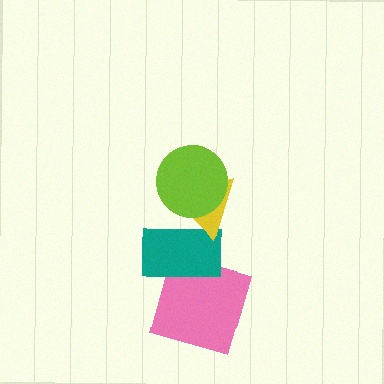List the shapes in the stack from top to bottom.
From top to bottom: the lime circle, the yellow triangle, the teal rectangle, the pink square.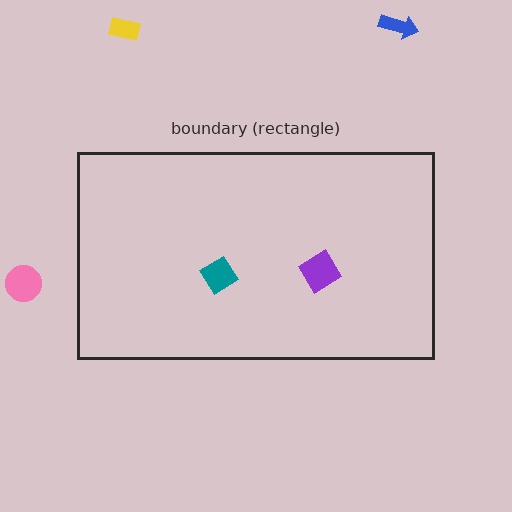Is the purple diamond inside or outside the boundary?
Inside.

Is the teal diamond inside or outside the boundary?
Inside.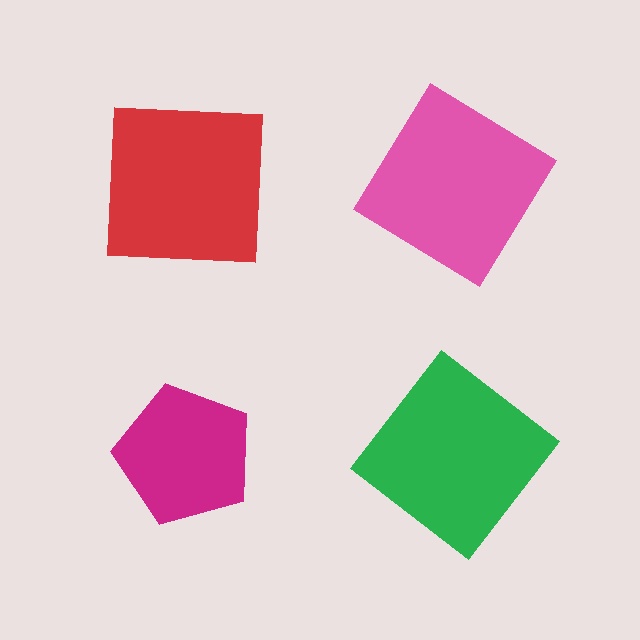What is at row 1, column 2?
A pink diamond.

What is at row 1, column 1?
A red square.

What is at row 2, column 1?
A magenta pentagon.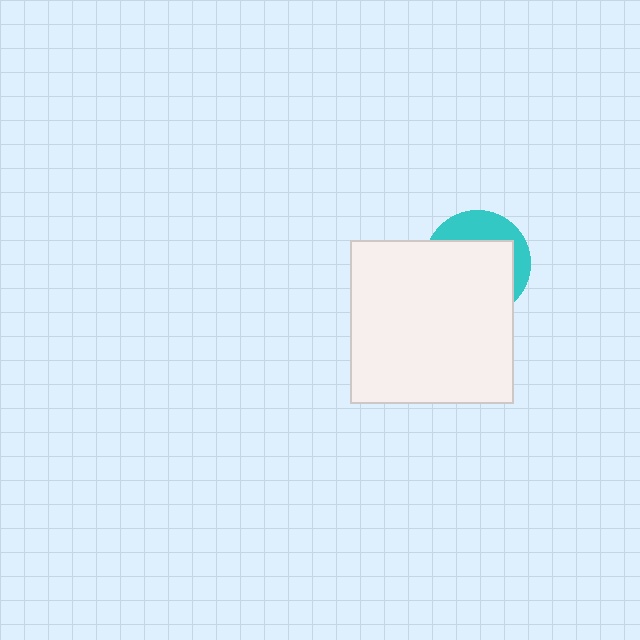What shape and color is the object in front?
The object in front is a white square.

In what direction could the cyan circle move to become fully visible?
The cyan circle could move toward the upper-right. That would shift it out from behind the white square entirely.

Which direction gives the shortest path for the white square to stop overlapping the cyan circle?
Moving toward the lower-left gives the shortest separation.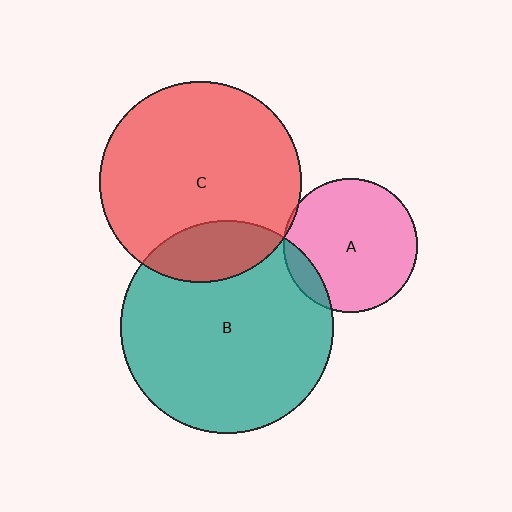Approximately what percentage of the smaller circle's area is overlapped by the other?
Approximately 20%.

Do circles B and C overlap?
Yes.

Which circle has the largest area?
Circle B (teal).